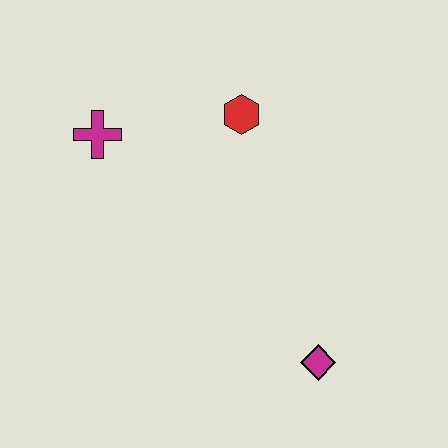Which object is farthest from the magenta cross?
The magenta diamond is farthest from the magenta cross.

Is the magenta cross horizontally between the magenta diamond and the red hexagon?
No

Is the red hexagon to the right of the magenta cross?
Yes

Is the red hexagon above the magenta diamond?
Yes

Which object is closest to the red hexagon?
The magenta cross is closest to the red hexagon.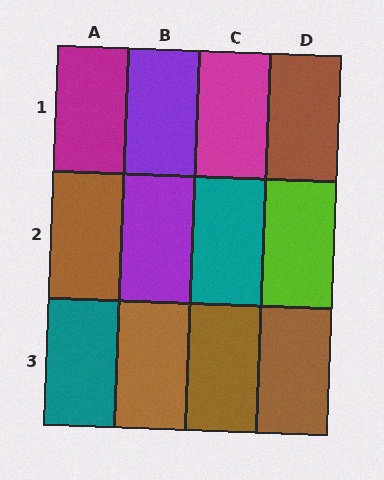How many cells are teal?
2 cells are teal.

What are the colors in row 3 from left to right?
Teal, brown, brown, brown.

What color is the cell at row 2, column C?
Teal.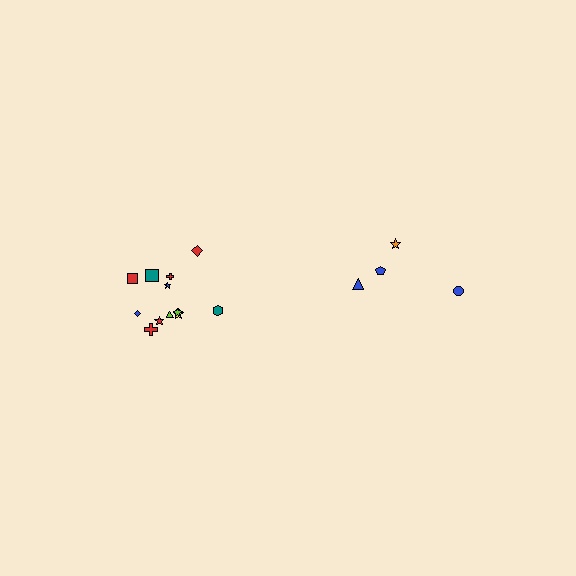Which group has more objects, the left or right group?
The left group.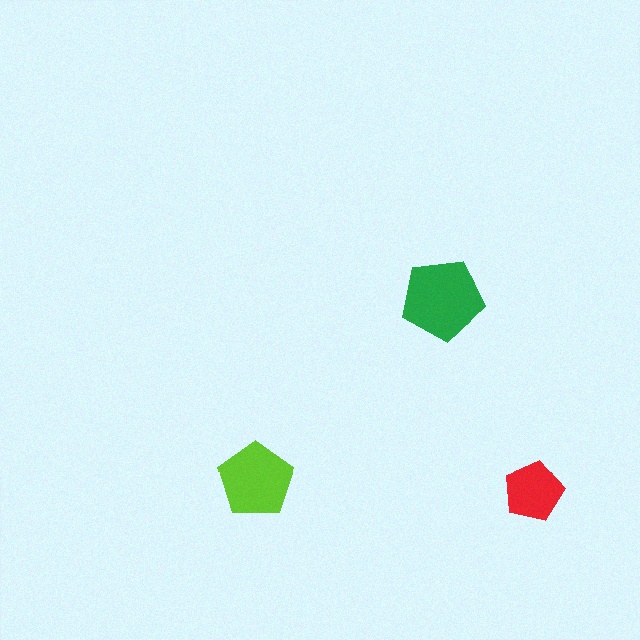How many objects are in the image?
There are 3 objects in the image.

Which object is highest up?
The green pentagon is topmost.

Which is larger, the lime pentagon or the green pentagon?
The green one.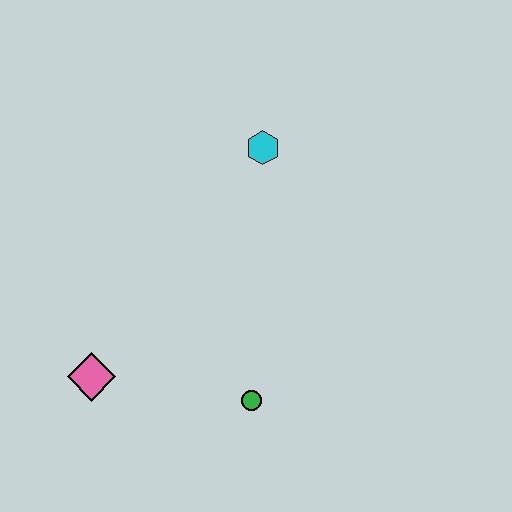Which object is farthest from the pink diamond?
The cyan hexagon is farthest from the pink diamond.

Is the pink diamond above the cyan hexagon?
No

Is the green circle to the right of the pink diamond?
Yes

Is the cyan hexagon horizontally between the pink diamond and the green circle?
No